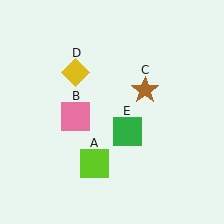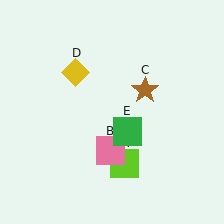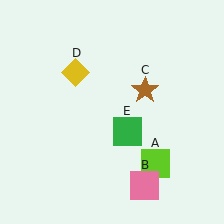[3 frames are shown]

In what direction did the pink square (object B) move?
The pink square (object B) moved down and to the right.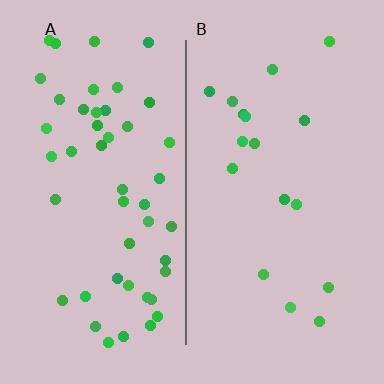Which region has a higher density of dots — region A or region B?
A (the left).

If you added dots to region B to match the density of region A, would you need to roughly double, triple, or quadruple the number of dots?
Approximately triple.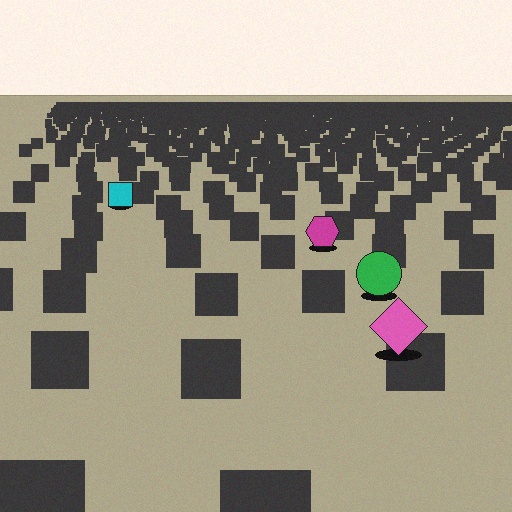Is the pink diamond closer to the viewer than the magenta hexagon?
Yes. The pink diamond is closer — you can tell from the texture gradient: the ground texture is coarser near it.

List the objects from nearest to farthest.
From nearest to farthest: the pink diamond, the green circle, the magenta hexagon, the cyan square.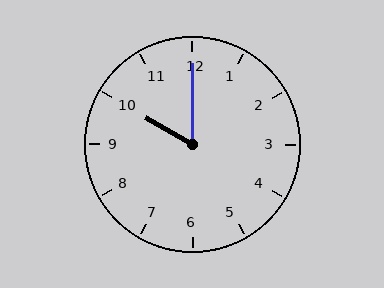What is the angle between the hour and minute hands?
Approximately 60 degrees.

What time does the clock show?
10:00.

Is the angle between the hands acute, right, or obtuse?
It is acute.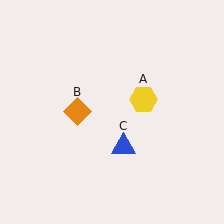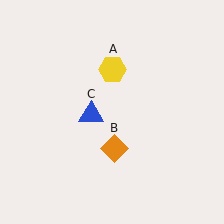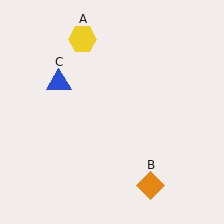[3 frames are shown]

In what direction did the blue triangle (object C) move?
The blue triangle (object C) moved up and to the left.